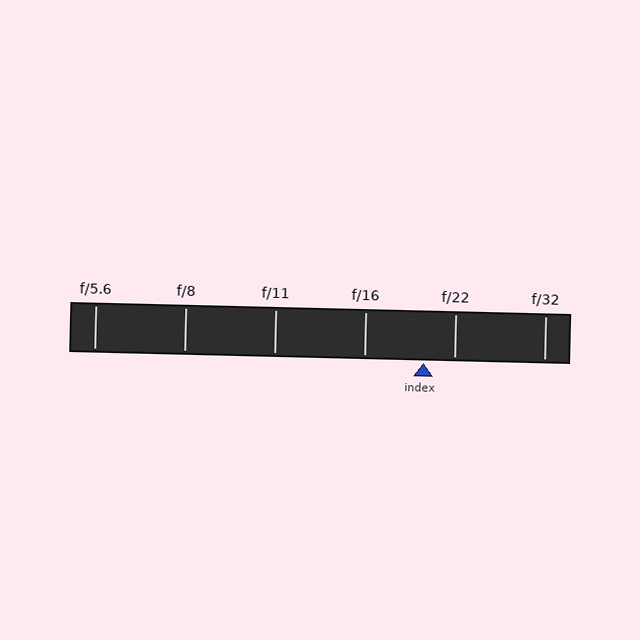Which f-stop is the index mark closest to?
The index mark is closest to f/22.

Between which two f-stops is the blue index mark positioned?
The index mark is between f/16 and f/22.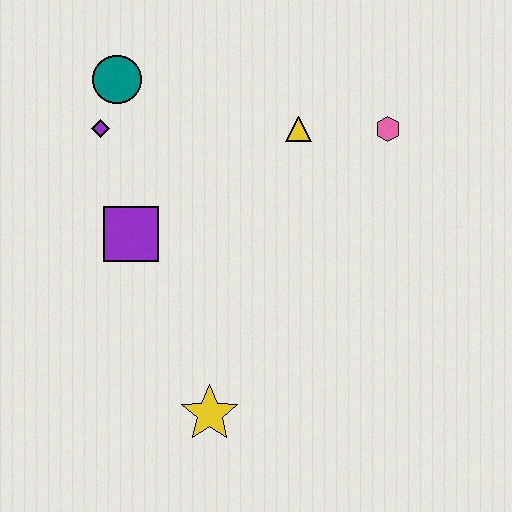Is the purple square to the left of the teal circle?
No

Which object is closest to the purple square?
The purple diamond is closest to the purple square.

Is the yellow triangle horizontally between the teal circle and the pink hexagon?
Yes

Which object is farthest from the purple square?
The pink hexagon is farthest from the purple square.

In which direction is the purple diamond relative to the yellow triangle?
The purple diamond is to the left of the yellow triangle.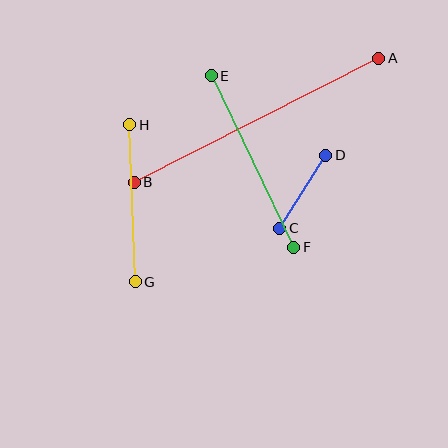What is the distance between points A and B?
The distance is approximately 274 pixels.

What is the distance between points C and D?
The distance is approximately 86 pixels.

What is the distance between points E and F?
The distance is approximately 190 pixels.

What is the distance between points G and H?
The distance is approximately 157 pixels.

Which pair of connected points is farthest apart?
Points A and B are farthest apart.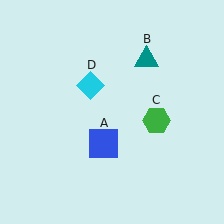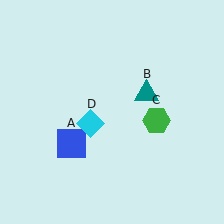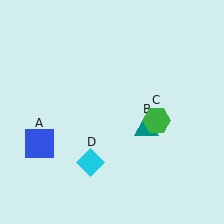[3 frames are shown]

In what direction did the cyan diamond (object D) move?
The cyan diamond (object D) moved down.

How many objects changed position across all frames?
3 objects changed position: blue square (object A), teal triangle (object B), cyan diamond (object D).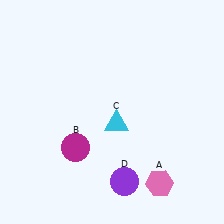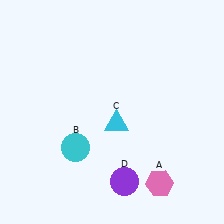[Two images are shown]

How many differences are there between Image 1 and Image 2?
There is 1 difference between the two images.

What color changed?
The circle (B) changed from magenta in Image 1 to cyan in Image 2.